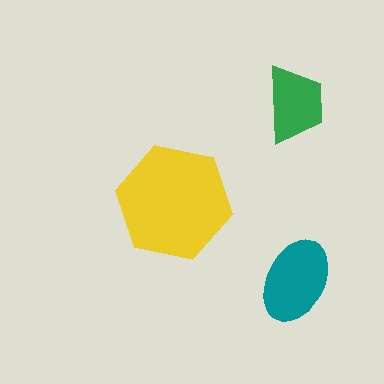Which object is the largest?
The yellow hexagon.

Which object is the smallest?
The green trapezoid.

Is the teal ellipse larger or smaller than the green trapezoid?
Larger.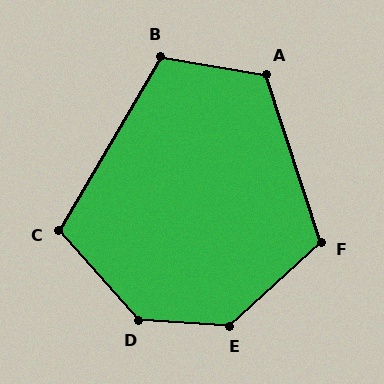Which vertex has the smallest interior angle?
C, at approximately 108 degrees.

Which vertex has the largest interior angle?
D, at approximately 135 degrees.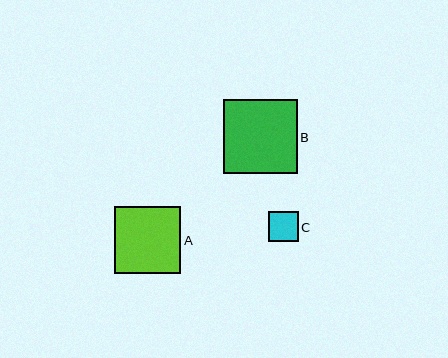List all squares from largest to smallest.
From largest to smallest: B, A, C.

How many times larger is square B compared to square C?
Square B is approximately 2.5 times the size of square C.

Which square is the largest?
Square B is the largest with a size of approximately 74 pixels.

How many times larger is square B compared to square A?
Square B is approximately 1.1 times the size of square A.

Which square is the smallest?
Square C is the smallest with a size of approximately 30 pixels.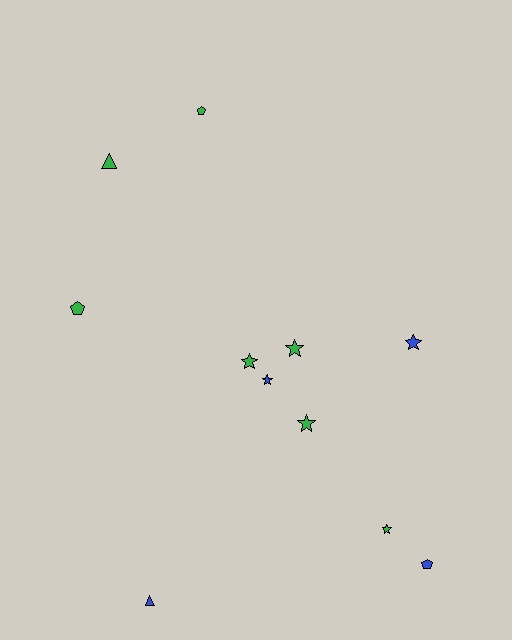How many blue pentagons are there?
There is 1 blue pentagon.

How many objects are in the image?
There are 11 objects.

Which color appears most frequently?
Green, with 7 objects.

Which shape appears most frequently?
Star, with 6 objects.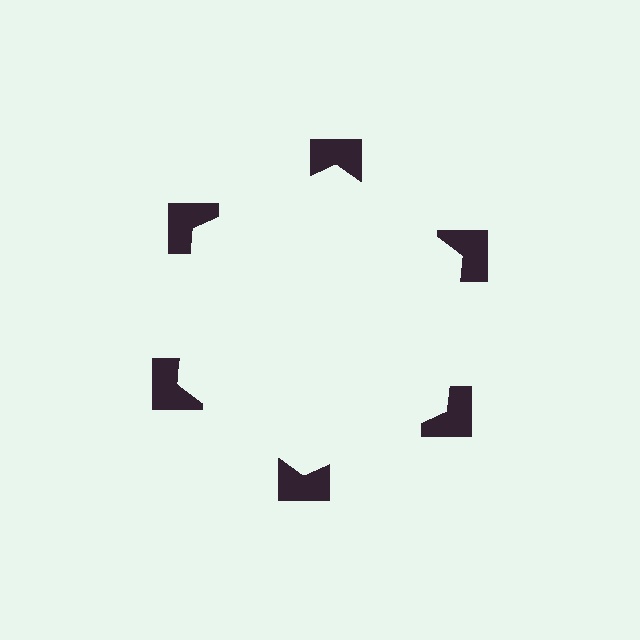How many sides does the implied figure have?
6 sides.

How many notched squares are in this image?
There are 6 — one at each vertex of the illusory hexagon.